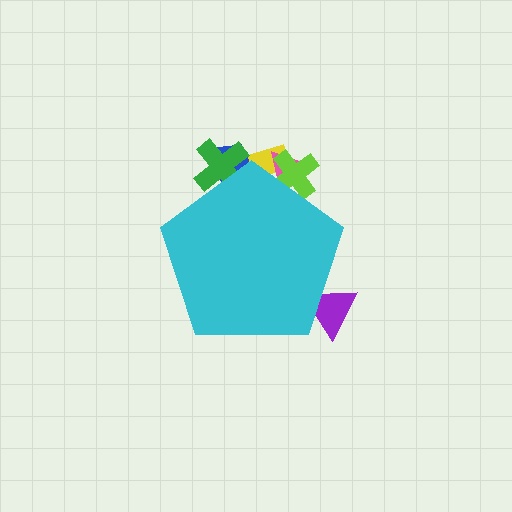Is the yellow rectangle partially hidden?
Yes, the yellow rectangle is partially hidden behind the cyan pentagon.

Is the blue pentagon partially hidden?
Yes, the blue pentagon is partially hidden behind the cyan pentagon.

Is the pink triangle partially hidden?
Yes, the pink triangle is partially hidden behind the cyan pentagon.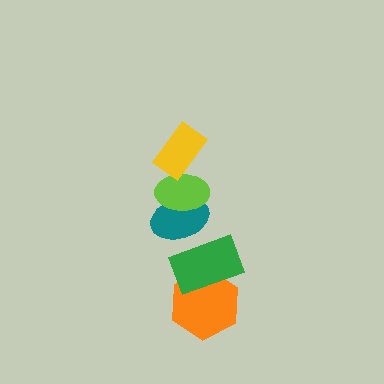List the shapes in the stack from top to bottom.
From top to bottom: the yellow rectangle, the lime ellipse, the teal ellipse, the green rectangle, the orange hexagon.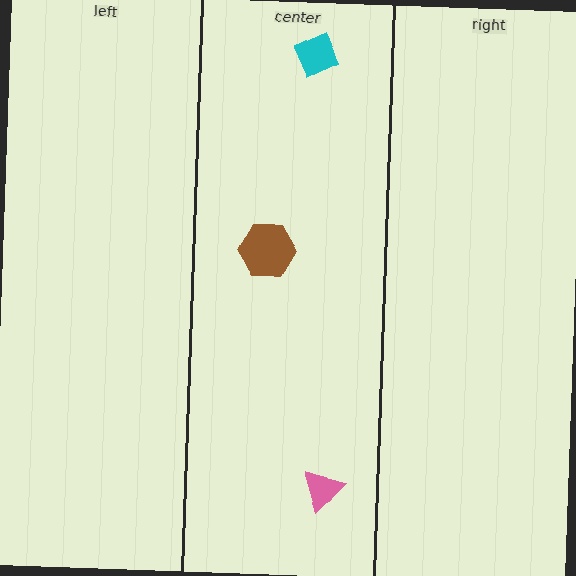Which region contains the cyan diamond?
The center region.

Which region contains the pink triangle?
The center region.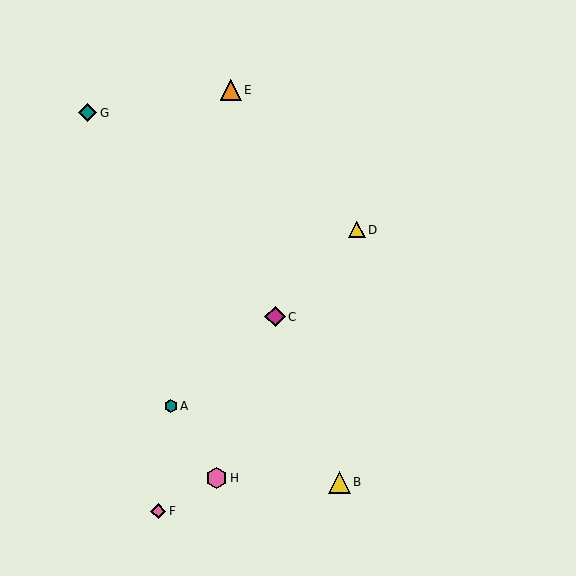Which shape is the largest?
The pink hexagon (labeled H) is the largest.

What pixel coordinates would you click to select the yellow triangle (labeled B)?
Click at (340, 482) to select the yellow triangle B.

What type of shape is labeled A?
Shape A is a teal hexagon.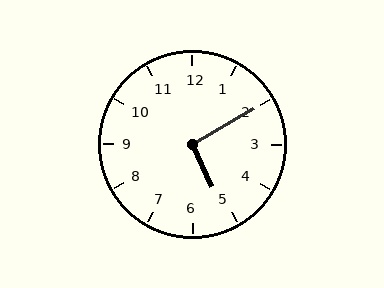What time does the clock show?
5:10.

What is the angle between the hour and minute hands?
Approximately 95 degrees.